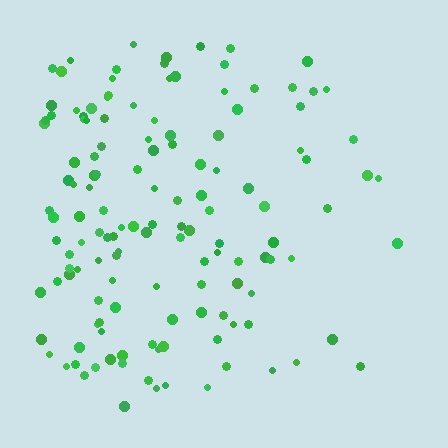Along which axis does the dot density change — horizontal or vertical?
Horizontal.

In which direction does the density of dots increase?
From right to left, with the left side densest.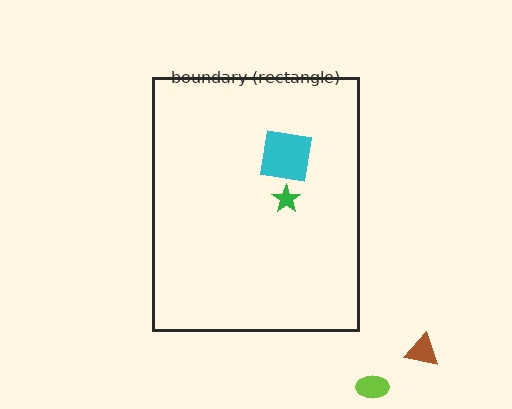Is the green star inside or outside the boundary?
Inside.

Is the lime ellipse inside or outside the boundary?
Outside.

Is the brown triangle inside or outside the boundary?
Outside.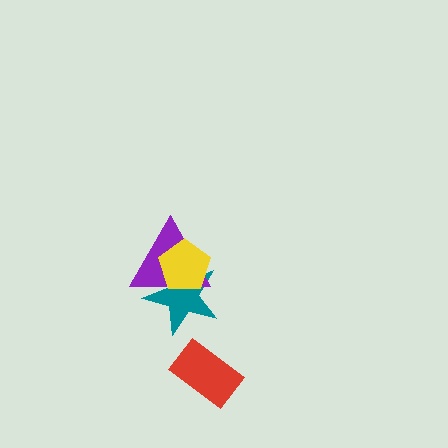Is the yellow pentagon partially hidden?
No, no other shape covers it.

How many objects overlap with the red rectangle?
0 objects overlap with the red rectangle.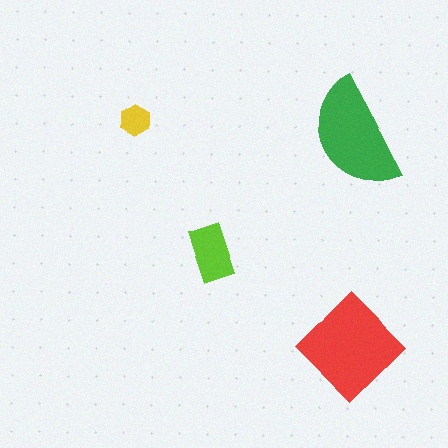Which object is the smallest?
The yellow hexagon.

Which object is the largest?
The red diamond.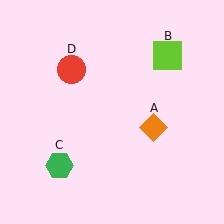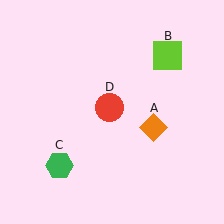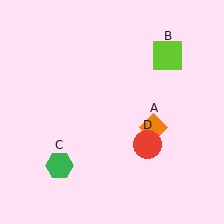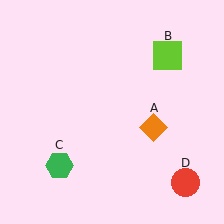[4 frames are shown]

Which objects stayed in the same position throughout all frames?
Orange diamond (object A) and lime square (object B) and green hexagon (object C) remained stationary.